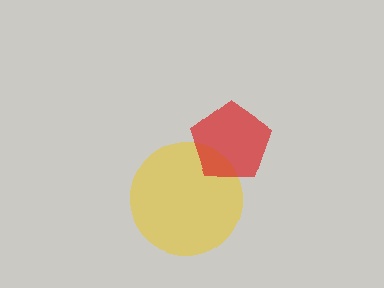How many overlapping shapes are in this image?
There are 2 overlapping shapes in the image.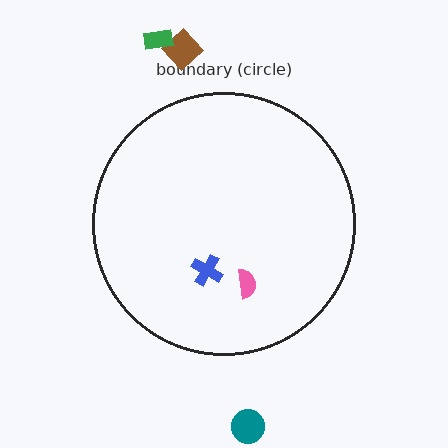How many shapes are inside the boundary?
2 inside, 3 outside.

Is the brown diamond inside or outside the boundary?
Outside.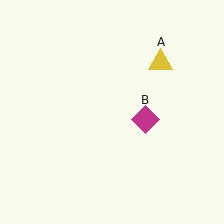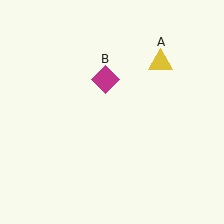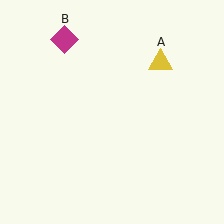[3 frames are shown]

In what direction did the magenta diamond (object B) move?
The magenta diamond (object B) moved up and to the left.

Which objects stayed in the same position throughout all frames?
Yellow triangle (object A) remained stationary.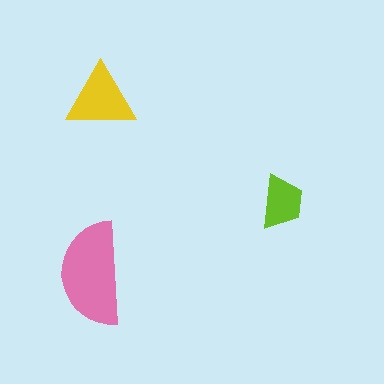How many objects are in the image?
There are 3 objects in the image.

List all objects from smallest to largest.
The lime trapezoid, the yellow triangle, the pink semicircle.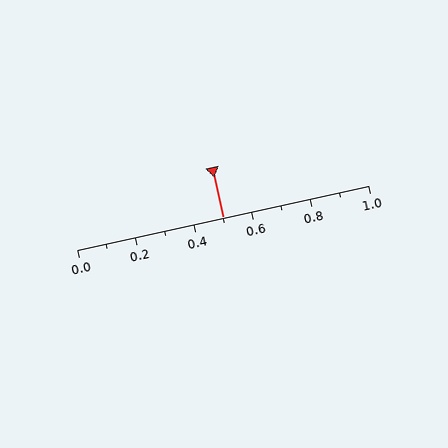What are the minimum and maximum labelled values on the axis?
The axis runs from 0.0 to 1.0.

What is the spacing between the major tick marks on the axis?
The major ticks are spaced 0.2 apart.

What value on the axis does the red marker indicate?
The marker indicates approximately 0.5.